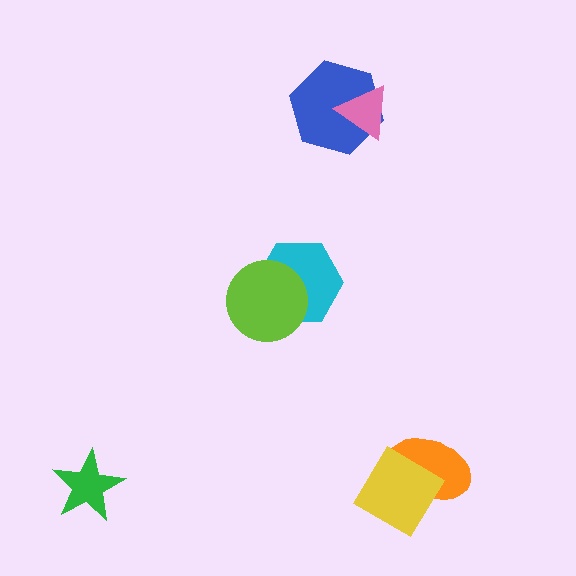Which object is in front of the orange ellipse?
The yellow diamond is in front of the orange ellipse.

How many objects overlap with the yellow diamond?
1 object overlaps with the yellow diamond.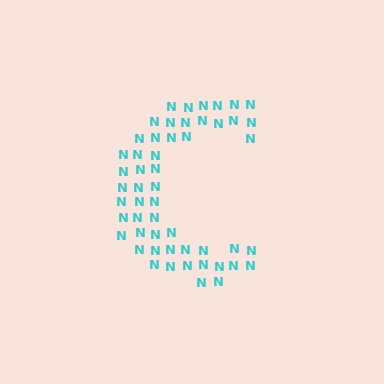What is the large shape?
The large shape is the letter C.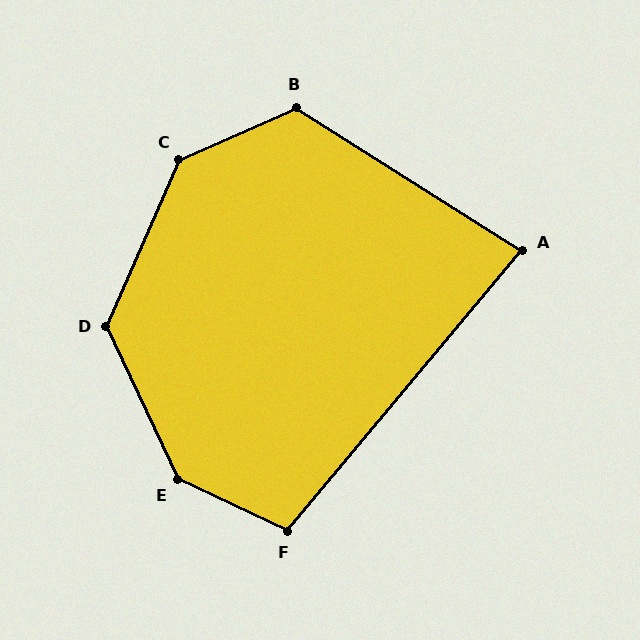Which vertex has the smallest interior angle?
A, at approximately 82 degrees.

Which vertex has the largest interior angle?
E, at approximately 140 degrees.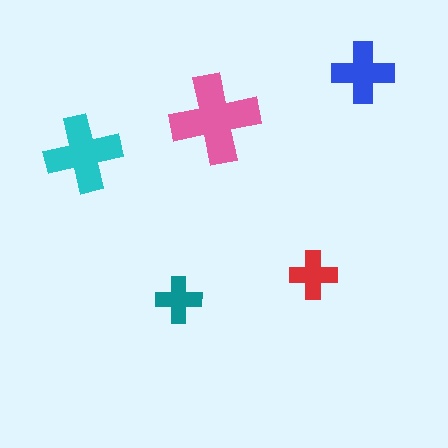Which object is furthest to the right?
The blue cross is rightmost.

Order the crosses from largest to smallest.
the pink one, the cyan one, the blue one, the red one, the teal one.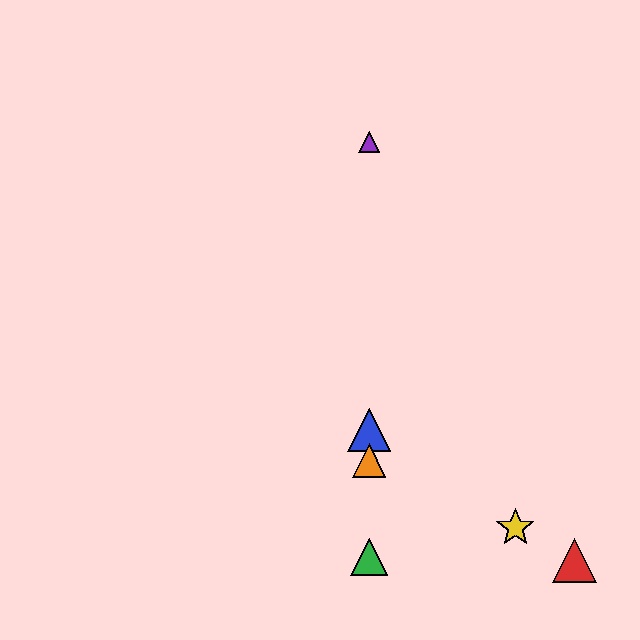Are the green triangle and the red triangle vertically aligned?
No, the green triangle is at x≈369 and the red triangle is at x≈575.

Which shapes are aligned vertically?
The blue triangle, the green triangle, the purple triangle, the orange triangle are aligned vertically.